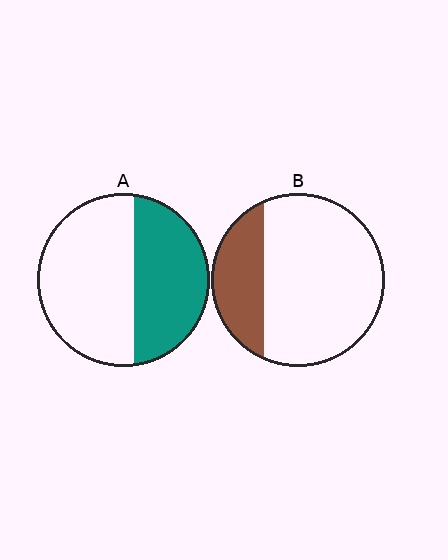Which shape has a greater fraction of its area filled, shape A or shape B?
Shape A.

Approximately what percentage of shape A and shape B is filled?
A is approximately 40% and B is approximately 25%.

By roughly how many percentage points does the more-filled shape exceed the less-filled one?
By roughly 15 percentage points (A over B).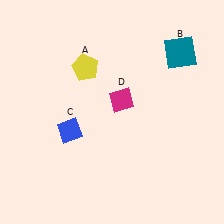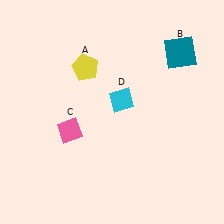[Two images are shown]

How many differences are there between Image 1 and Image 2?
There are 2 differences between the two images.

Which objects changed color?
C changed from blue to pink. D changed from magenta to cyan.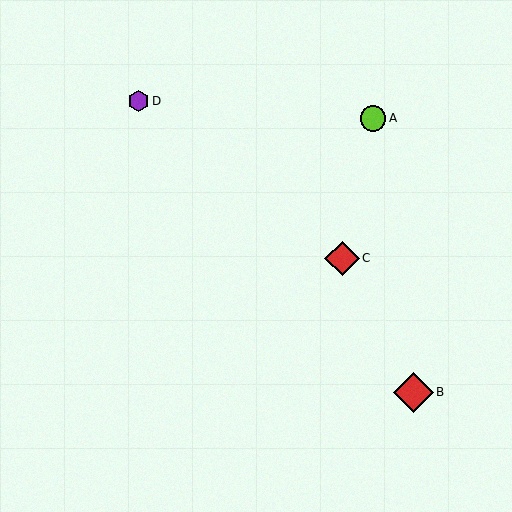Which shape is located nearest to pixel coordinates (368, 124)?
The lime circle (labeled A) at (373, 118) is nearest to that location.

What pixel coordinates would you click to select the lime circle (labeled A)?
Click at (373, 118) to select the lime circle A.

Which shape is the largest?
The red diamond (labeled B) is the largest.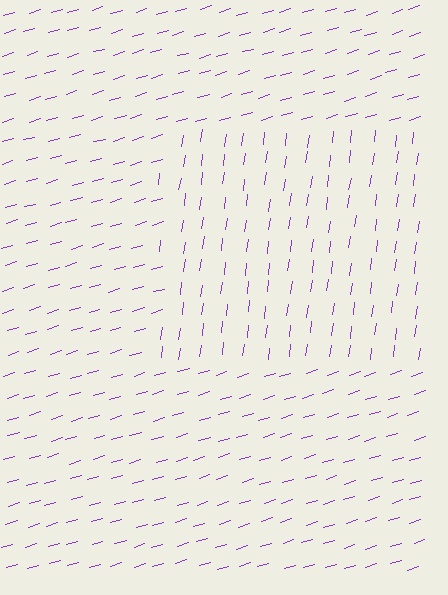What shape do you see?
I see a rectangle.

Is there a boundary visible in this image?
Yes, there is a texture boundary formed by a change in line orientation.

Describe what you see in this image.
The image is filled with small purple line segments. A rectangle region in the image has lines oriented differently from the surrounding lines, creating a visible texture boundary.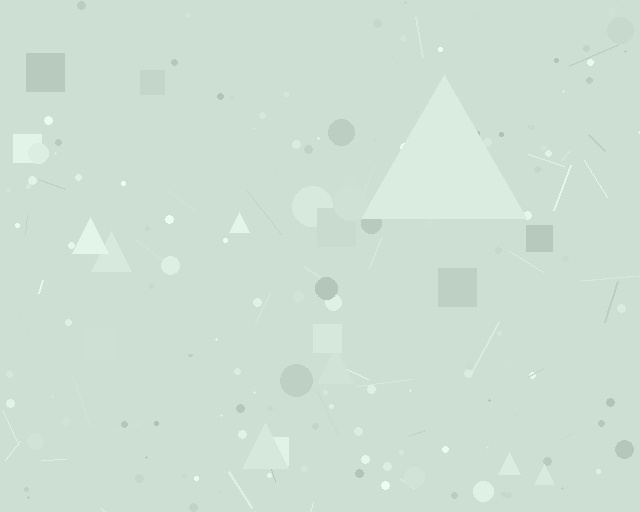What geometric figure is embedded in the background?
A triangle is embedded in the background.